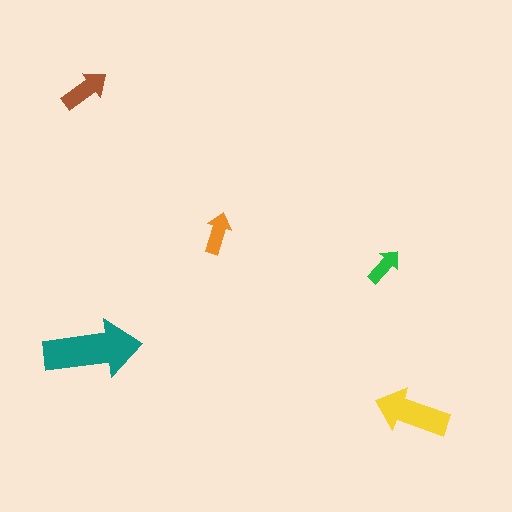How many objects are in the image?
There are 5 objects in the image.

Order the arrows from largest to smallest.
the teal one, the yellow one, the brown one, the orange one, the green one.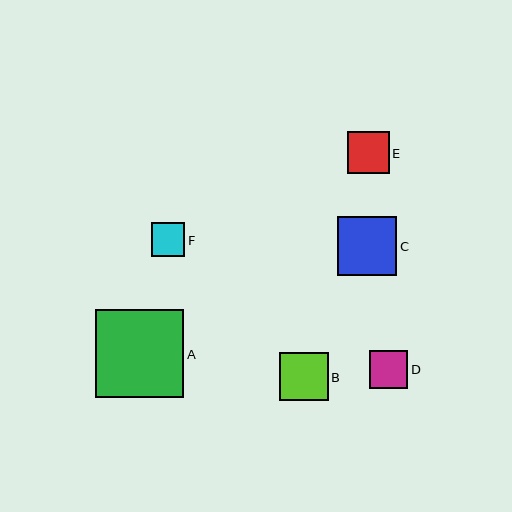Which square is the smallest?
Square F is the smallest with a size of approximately 34 pixels.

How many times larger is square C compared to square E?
Square C is approximately 1.4 times the size of square E.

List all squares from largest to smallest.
From largest to smallest: A, C, B, E, D, F.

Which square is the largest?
Square A is the largest with a size of approximately 88 pixels.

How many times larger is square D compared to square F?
Square D is approximately 1.1 times the size of square F.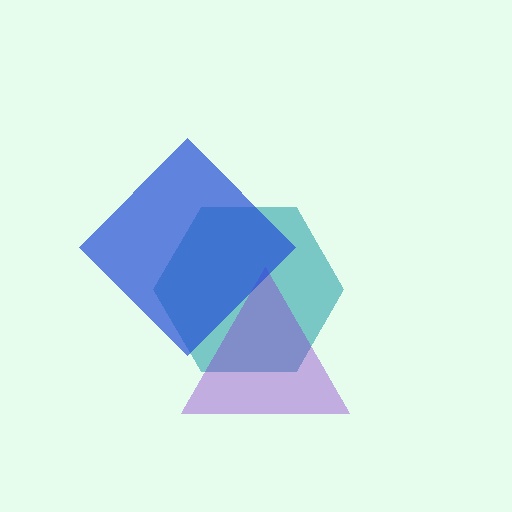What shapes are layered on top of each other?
The layered shapes are: a teal hexagon, a purple triangle, a blue diamond.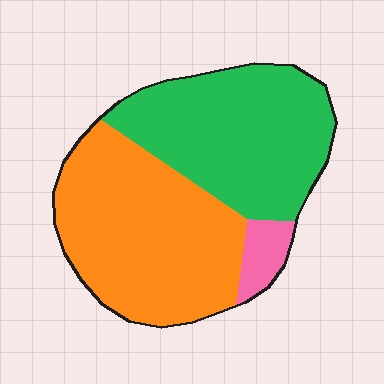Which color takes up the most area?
Orange, at roughly 50%.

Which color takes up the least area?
Pink, at roughly 5%.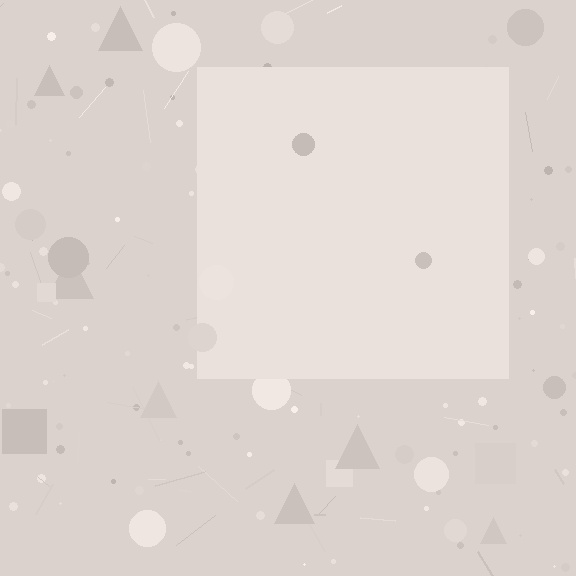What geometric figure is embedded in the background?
A square is embedded in the background.